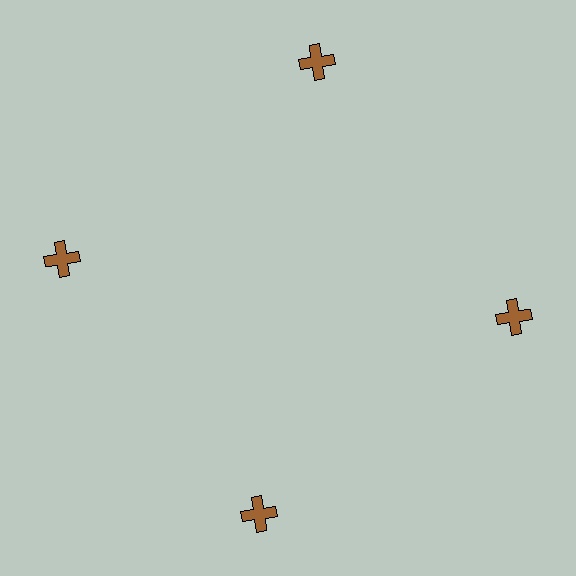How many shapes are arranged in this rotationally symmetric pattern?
There are 4 shapes, arranged in 4 groups of 1.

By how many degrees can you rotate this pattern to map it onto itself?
The pattern maps onto itself every 90 degrees of rotation.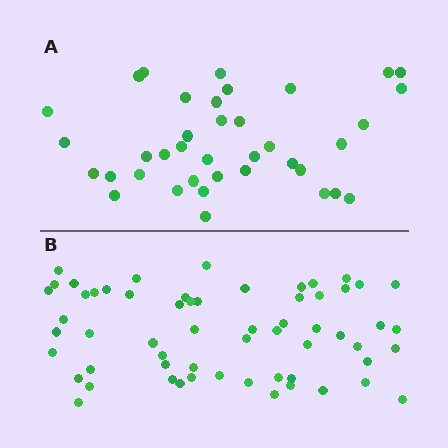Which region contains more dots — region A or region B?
Region B (the bottom region) has more dots.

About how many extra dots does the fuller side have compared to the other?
Region B has approximately 20 more dots than region A.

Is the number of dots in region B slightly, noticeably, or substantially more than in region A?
Region B has substantially more. The ratio is roughly 1.6 to 1.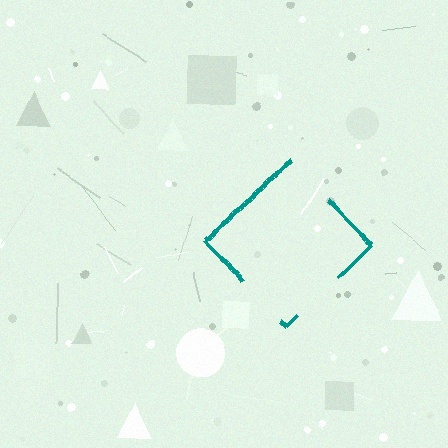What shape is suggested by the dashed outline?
The dashed outline suggests a diamond.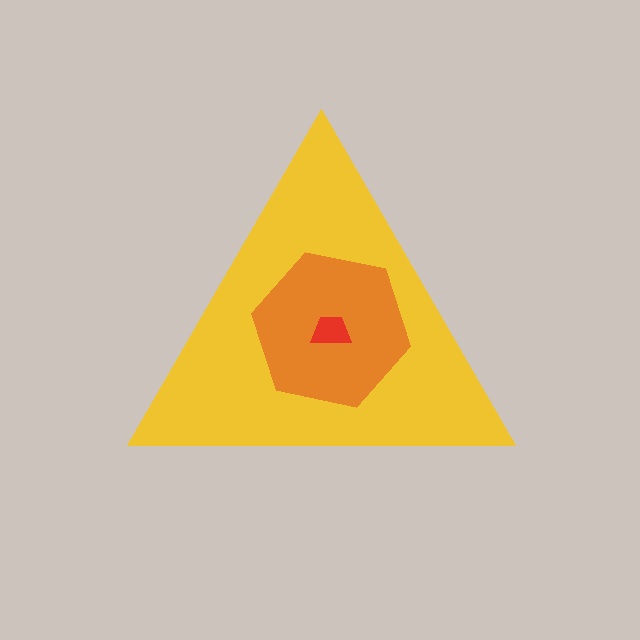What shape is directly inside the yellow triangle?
The orange hexagon.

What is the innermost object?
The red trapezoid.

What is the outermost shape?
The yellow triangle.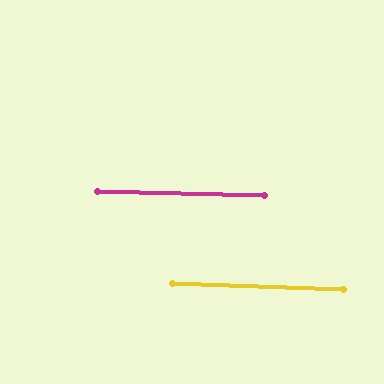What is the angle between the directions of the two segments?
Approximately 1 degree.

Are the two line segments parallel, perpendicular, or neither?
Parallel — their directions differ by only 0.6°.